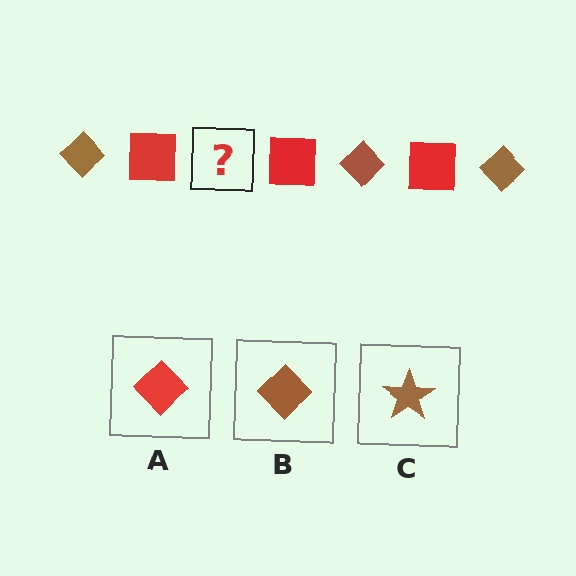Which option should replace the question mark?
Option B.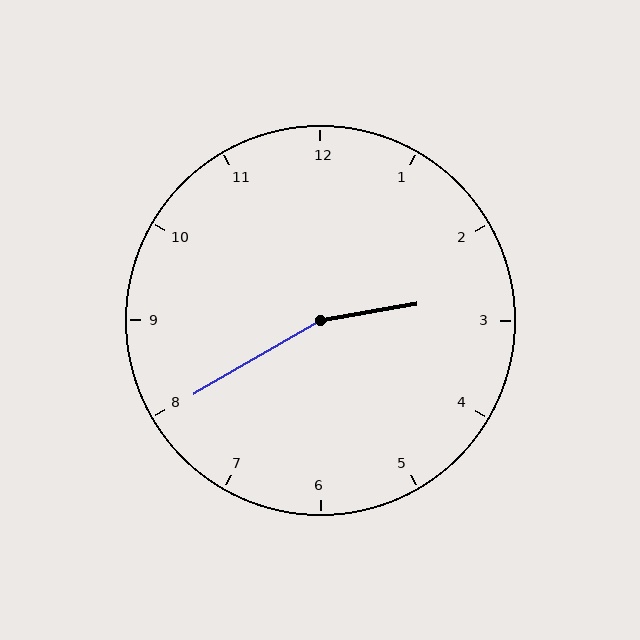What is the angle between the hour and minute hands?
Approximately 160 degrees.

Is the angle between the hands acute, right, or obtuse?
It is obtuse.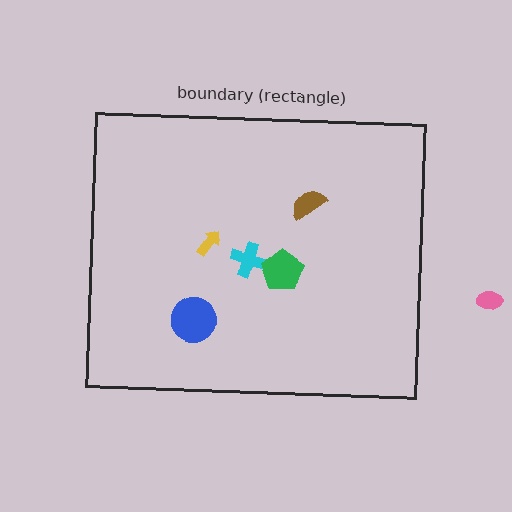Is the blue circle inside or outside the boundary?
Inside.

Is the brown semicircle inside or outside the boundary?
Inside.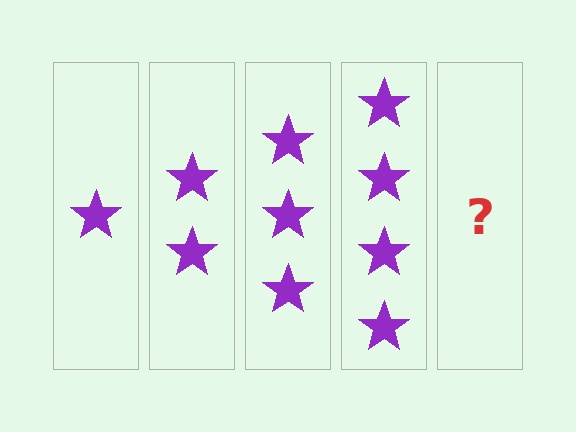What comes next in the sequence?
The next element should be 5 stars.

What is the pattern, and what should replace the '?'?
The pattern is that each step adds one more star. The '?' should be 5 stars.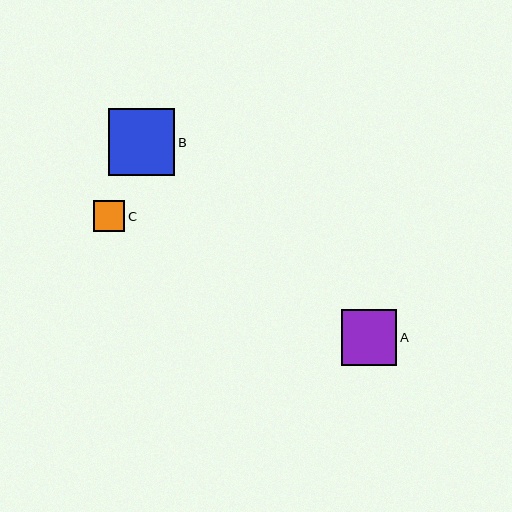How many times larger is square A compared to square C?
Square A is approximately 1.8 times the size of square C.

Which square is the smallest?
Square C is the smallest with a size of approximately 31 pixels.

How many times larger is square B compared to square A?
Square B is approximately 1.2 times the size of square A.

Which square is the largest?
Square B is the largest with a size of approximately 66 pixels.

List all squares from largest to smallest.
From largest to smallest: B, A, C.